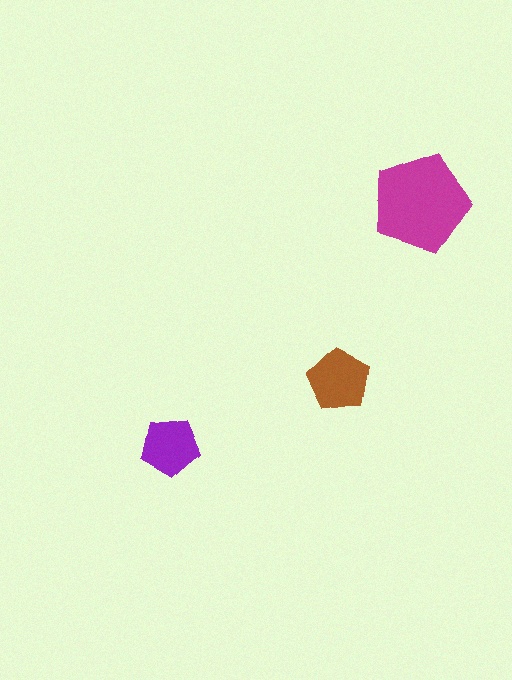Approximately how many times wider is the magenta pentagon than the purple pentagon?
About 1.5 times wider.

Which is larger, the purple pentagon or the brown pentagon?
The brown one.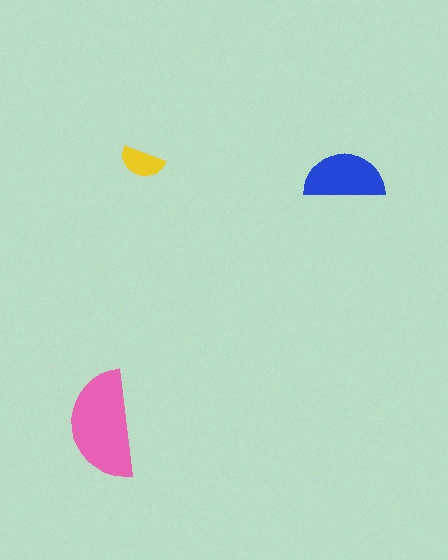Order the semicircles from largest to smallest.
the pink one, the blue one, the yellow one.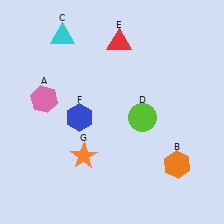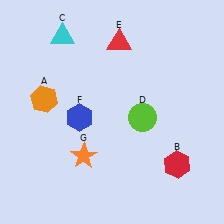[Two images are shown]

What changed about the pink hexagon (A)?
In Image 1, A is pink. In Image 2, it changed to orange.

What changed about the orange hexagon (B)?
In Image 1, B is orange. In Image 2, it changed to red.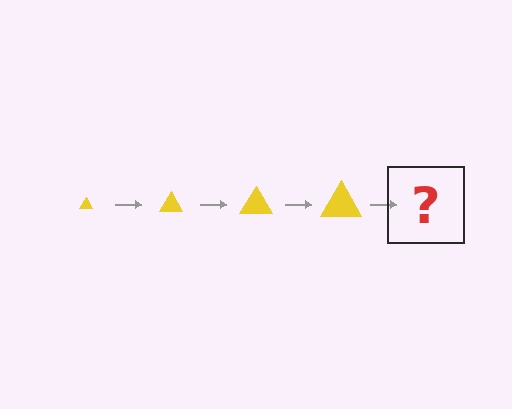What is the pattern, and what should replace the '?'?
The pattern is that the triangle gets progressively larger each step. The '?' should be a yellow triangle, larger than the previous one.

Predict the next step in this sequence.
The next step is a yellow triangle, larger than the previous one.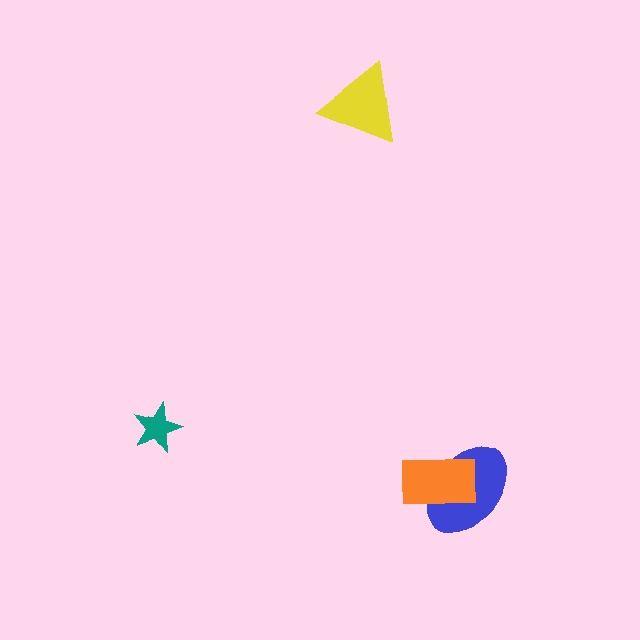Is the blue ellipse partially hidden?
Yes, it is partially covered by another shape.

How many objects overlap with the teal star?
0 objects overlap with the teal star.